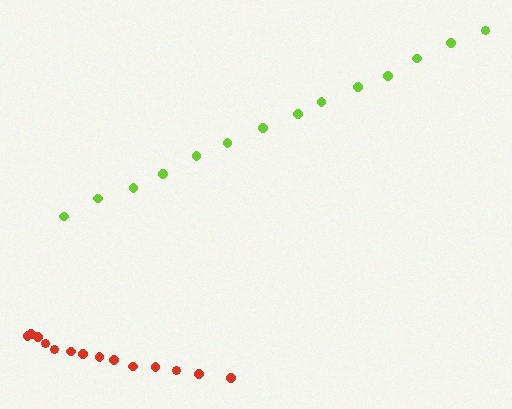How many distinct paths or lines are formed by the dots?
There are 2 distinct paths.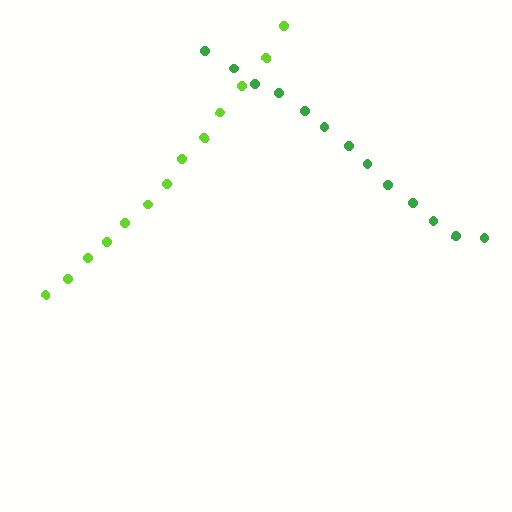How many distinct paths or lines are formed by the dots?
There are 2 distinct paths.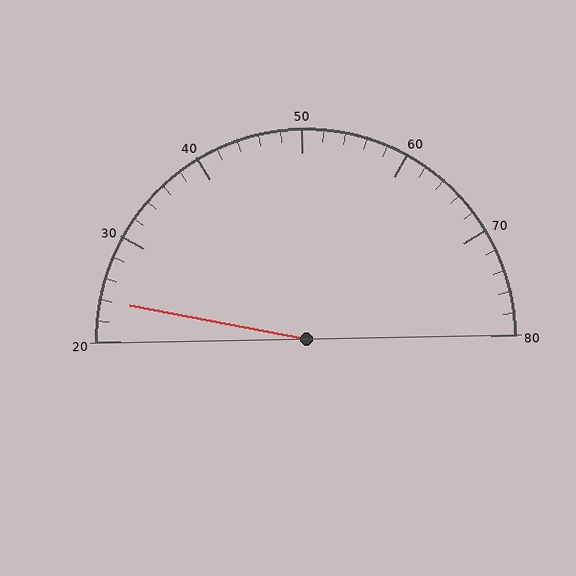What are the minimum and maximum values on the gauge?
The gauge ranges from 20 to 80.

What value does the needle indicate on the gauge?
The needle indicates approximately 24.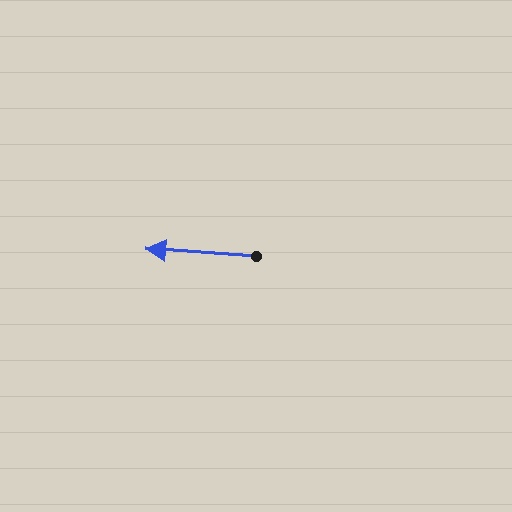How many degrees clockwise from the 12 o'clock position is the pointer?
Approximately 274 degrees.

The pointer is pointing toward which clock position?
Roughly 9 o'clock.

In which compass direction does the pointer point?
West.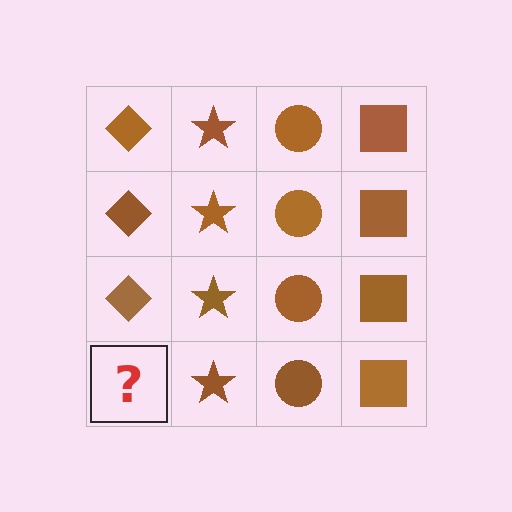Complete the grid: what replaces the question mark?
The question mark should be replaced with a brown diamond.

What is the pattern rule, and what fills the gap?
The rule is that each column has a consistent shape. The gap should be filled with a brown diamond.